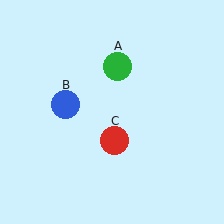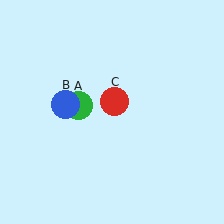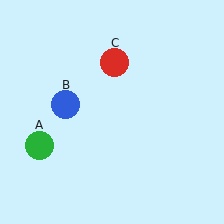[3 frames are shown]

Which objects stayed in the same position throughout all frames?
Blue circle (object B) remained stationary.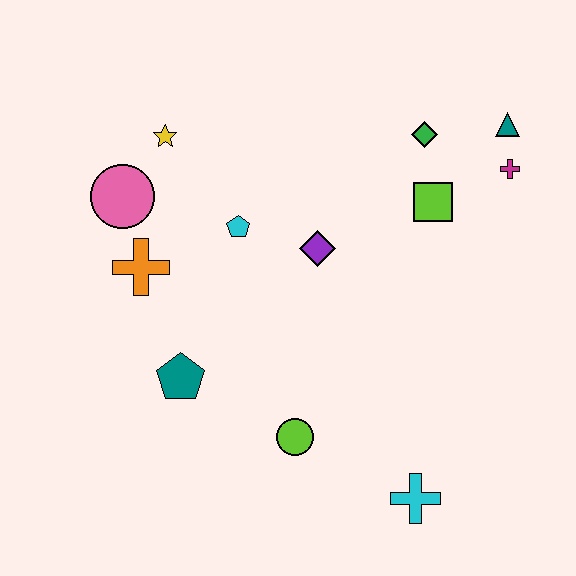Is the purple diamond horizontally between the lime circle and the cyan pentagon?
No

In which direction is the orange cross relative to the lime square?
The orange cross is to the left of the lime square.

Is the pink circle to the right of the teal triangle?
No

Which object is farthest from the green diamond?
The cyan cross is farthest from the green diamond.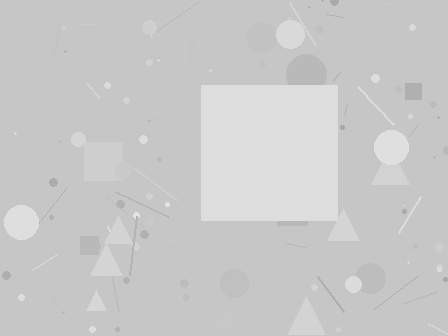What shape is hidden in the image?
A square is hidden in the image.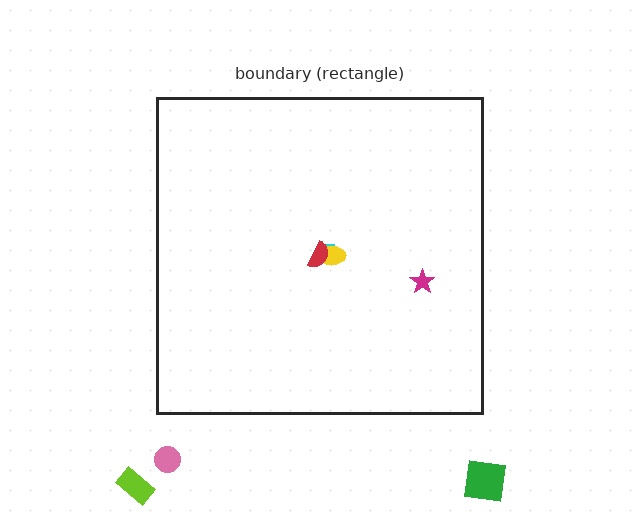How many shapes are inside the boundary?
4 inside, 3 outside.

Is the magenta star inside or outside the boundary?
Inside.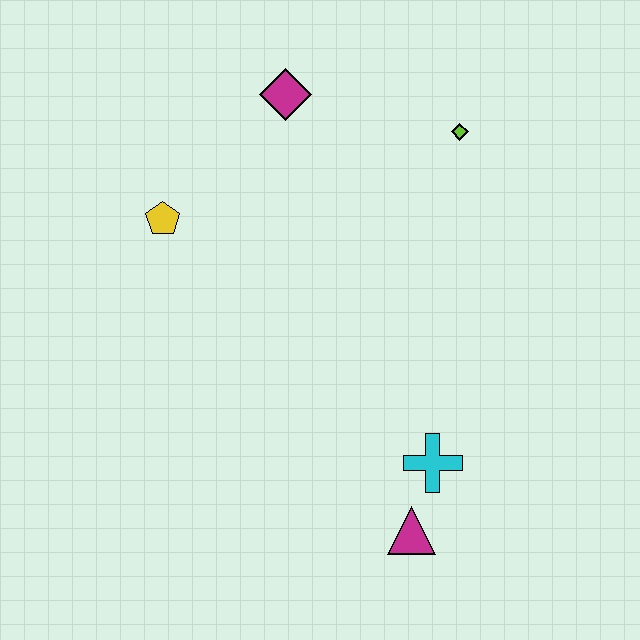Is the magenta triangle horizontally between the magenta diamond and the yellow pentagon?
No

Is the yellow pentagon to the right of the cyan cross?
No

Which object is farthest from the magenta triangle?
The magenta diamond is farthest from the magenta triangle.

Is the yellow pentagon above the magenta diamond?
No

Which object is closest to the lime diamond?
The magenta diamond is closest to the lime diamond.